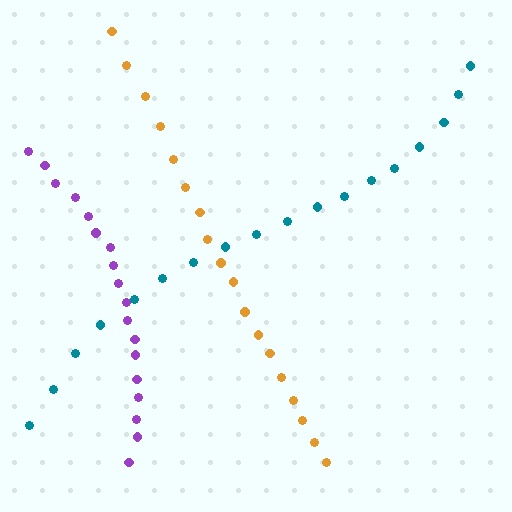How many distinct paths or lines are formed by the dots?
There are 3 distinct paths.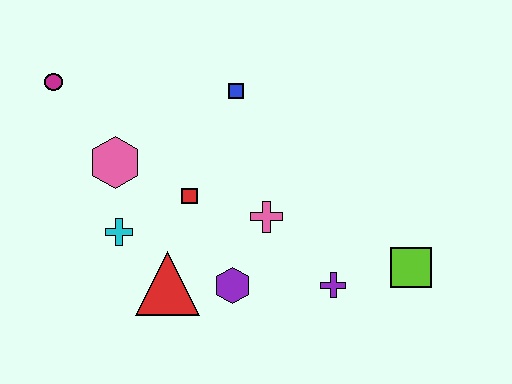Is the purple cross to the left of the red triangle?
No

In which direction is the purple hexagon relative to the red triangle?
The purple hexagon is to the right of the red triangle.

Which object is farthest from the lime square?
The magenta circle is farthest from the lime square.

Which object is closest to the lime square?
The purple cross is closest to the lime square.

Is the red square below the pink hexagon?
Yes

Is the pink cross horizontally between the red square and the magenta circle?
No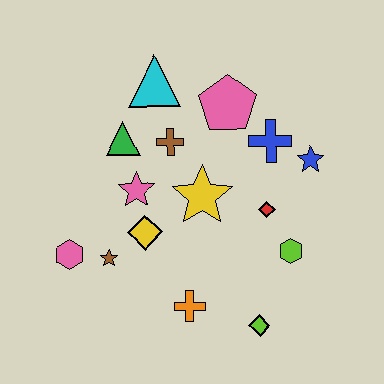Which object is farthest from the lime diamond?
The cyan triangle is farthest from the lime diamond.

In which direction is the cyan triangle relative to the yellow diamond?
The cyan triangle is above the yellow diamond.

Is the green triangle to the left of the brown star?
No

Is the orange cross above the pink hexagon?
No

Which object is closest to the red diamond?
The lime hexagon is closest to the red diamond.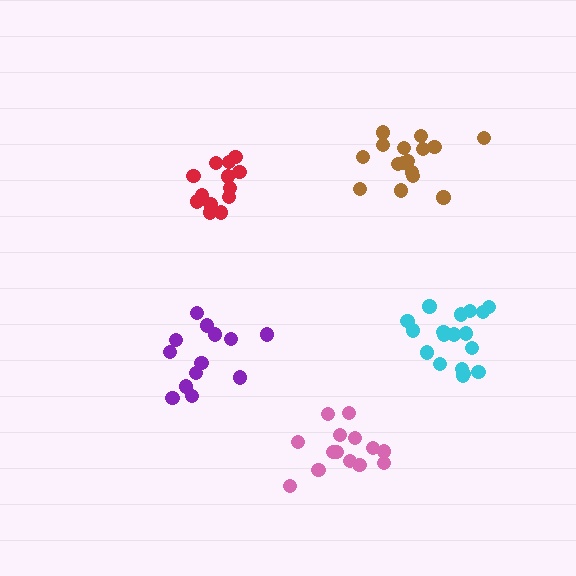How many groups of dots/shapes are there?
There are 5 groups.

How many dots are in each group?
Group 1: 13 dots, Group 2: 18 dots, Group 3: 13 dots, Group 4: 16 dots, Group 5: 14 dots (74 total).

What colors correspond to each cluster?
The clusters are colored: purple, cyan, red, brown, pink.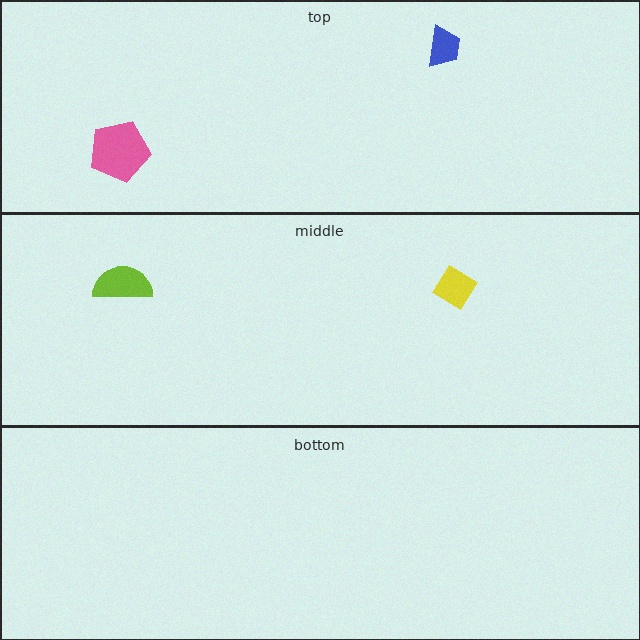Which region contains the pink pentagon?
The top region.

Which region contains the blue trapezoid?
The top region.